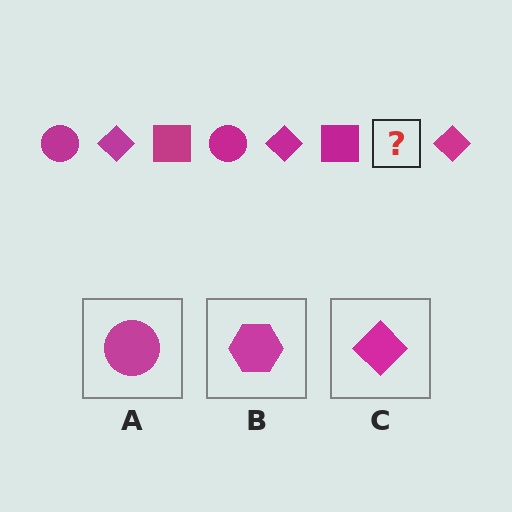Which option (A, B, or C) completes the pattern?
A.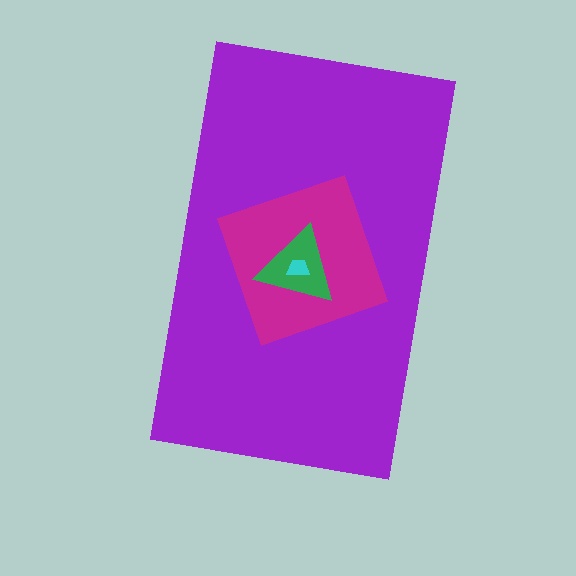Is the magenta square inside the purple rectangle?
Yes.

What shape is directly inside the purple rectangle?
The magenta square.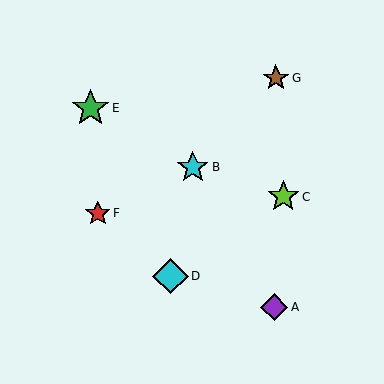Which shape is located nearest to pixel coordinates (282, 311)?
The purple diamond (labeled A) at (274, 307) is nearest to that location.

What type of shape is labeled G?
Shape G is a brown star.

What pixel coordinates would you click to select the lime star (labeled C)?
Click at (283, 197) to select the lime star C.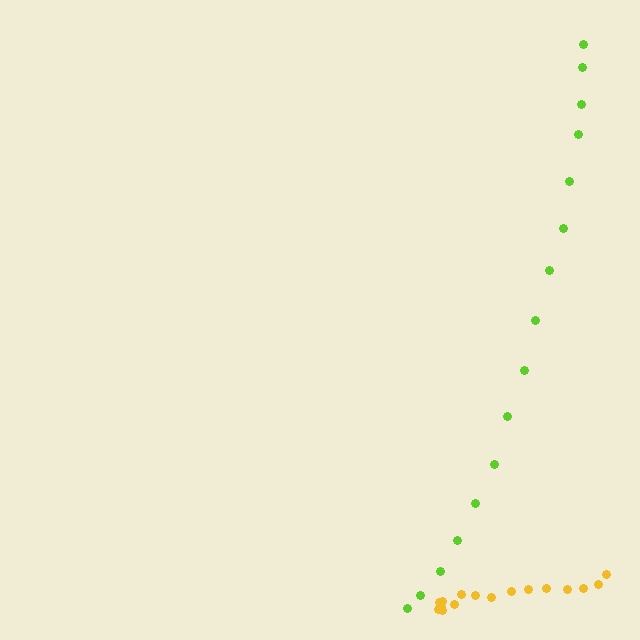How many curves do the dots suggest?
There are 2 distinct paths.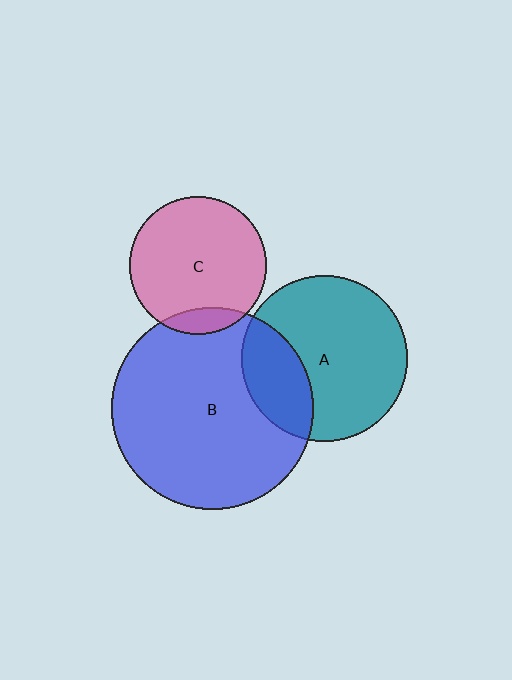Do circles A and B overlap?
Yes.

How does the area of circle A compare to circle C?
Approximately 1.5 times.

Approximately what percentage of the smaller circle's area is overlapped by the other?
Approximately 25%.